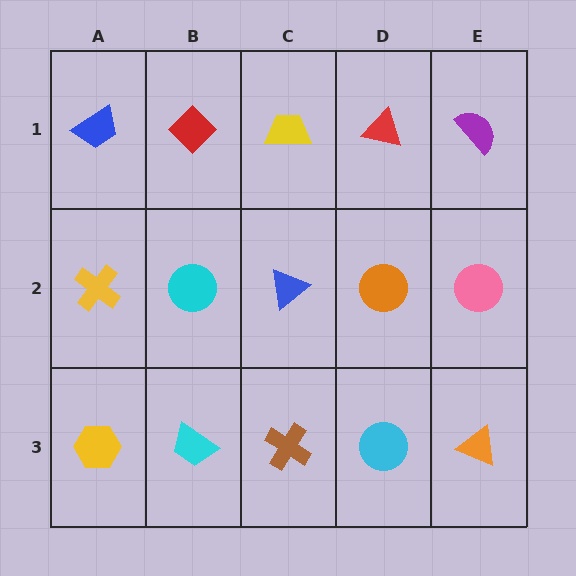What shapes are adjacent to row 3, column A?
A yellow cross (row 2, column A), a cyan trapezoid (row 3, column B).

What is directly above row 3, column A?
A yellow cross.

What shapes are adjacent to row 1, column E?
A pink circle (row 2, column E), a red triangle (row 1, column D).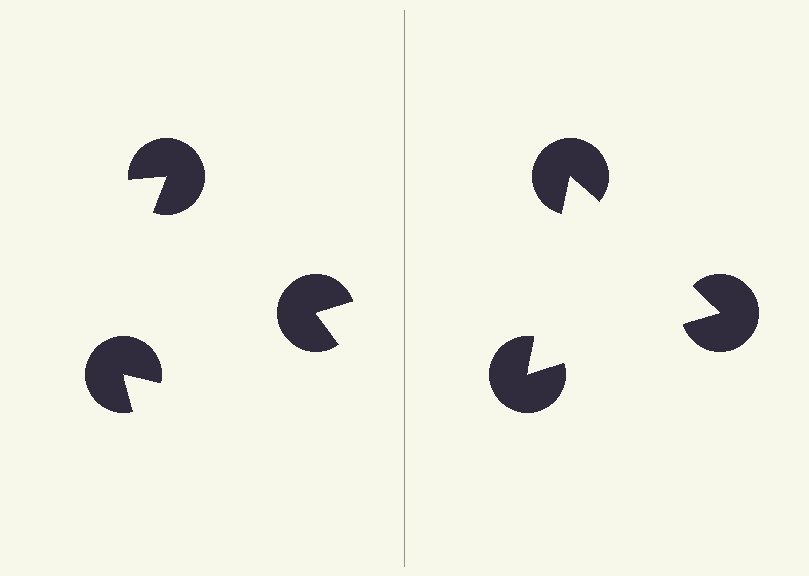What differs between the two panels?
The pac-man discs are positioned identically on both sides; only the wedge orientations differ. On the right they align to a triangle; on the left they are misaligned.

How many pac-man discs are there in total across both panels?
6 — 3 on each side.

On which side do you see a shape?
An illusory triangle appears on the right side. On the left side the wedge cuts are rotated, so no coherent shape forms.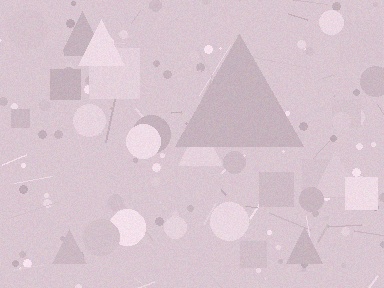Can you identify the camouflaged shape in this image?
The camouflaged shape is a triangle.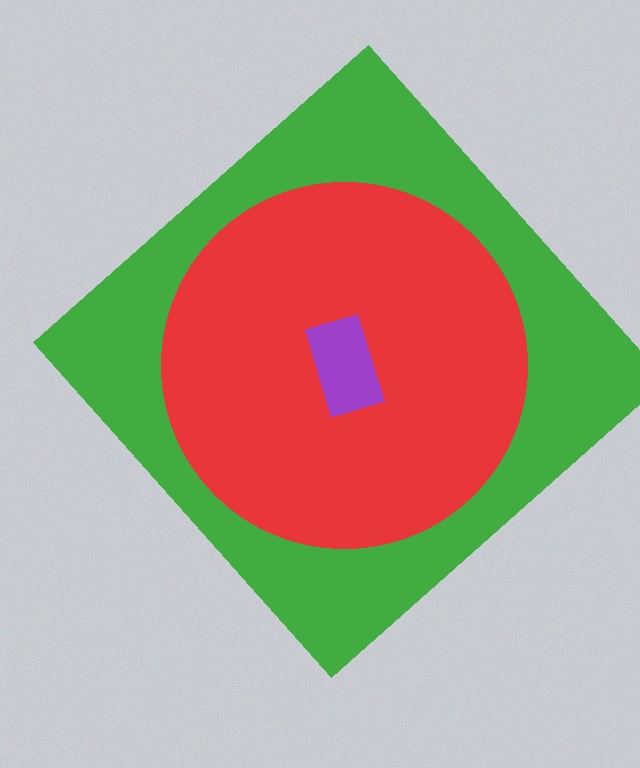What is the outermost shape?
The green diamond.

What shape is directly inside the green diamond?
The red circle.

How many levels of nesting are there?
3.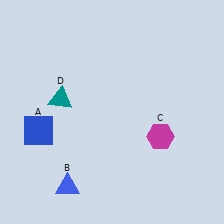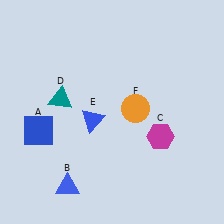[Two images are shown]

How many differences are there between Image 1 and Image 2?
There are 2 differences between the two images.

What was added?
A blue triangle (E), an orange circle (F) were added in Image 2.